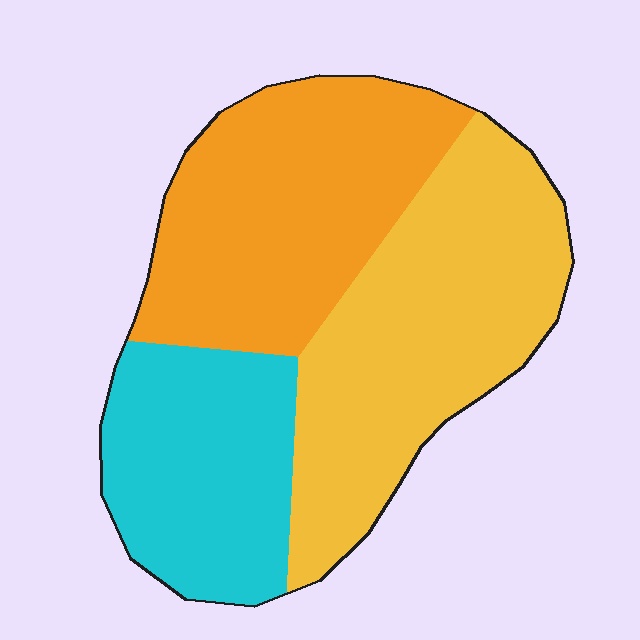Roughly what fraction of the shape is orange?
Orange takes up between a quarter and a half of the shape.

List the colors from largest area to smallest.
From largest to smallest: yellow, orange, cyan.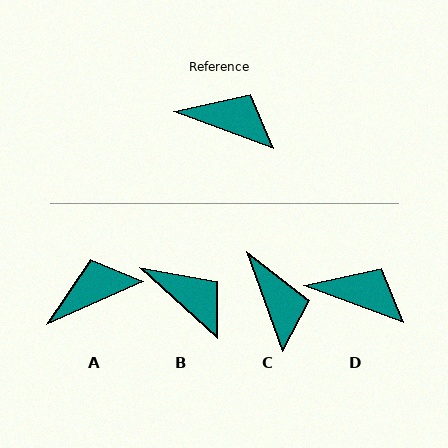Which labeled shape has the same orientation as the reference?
D.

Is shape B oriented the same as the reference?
No, it is off by about 22 degrees.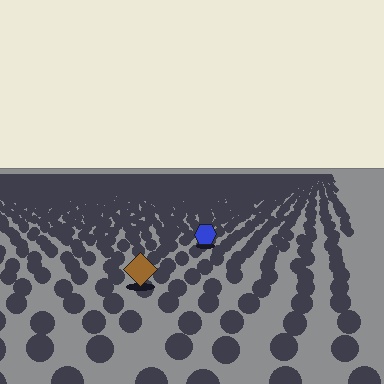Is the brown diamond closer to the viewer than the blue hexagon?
Yes. The brown diamond is closer — you can tell from the texture gradient: the ground texture is coarser near it.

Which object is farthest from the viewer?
The blue hexagon is farthest from the viewer. It appears smaller and the ground texture around it is denser.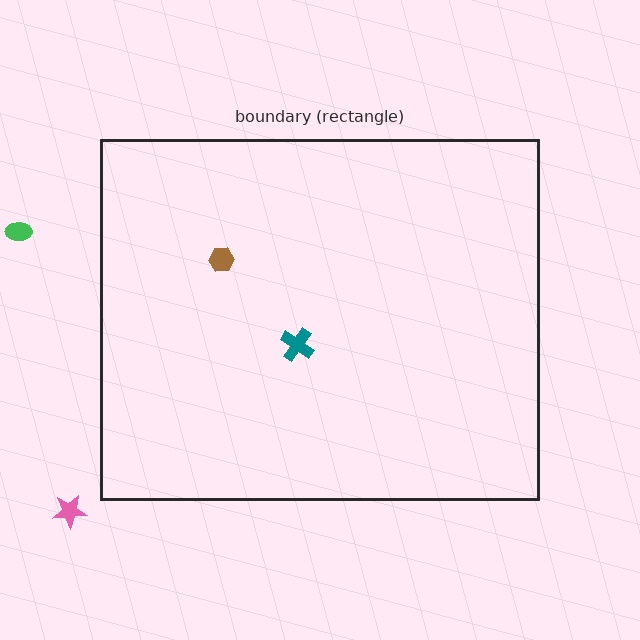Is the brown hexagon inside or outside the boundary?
Inside.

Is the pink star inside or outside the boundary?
Outside.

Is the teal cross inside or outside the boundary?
Inside.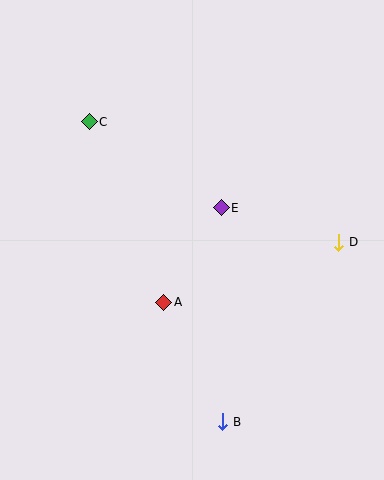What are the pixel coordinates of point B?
Point B is at (223, 422).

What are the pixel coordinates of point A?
Point A is at (164, 302).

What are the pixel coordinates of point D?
Point D is at (339, 242).